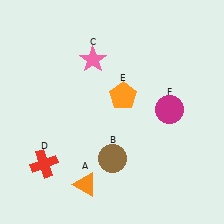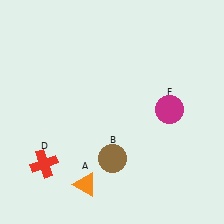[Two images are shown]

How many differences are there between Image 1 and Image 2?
There are 2 differences between the two images.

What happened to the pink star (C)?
The pink star (C) was removed in Image 2. It was in the top-left area of Image 1.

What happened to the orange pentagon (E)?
The orange pentagon (E) was removed in Image 2. It was in the top-right area of Image 1.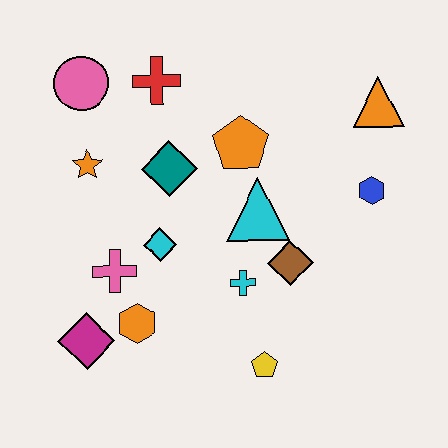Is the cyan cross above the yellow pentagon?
Yes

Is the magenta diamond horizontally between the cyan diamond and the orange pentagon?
No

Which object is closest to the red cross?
The pink circle is closest to the red cross.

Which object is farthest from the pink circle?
The yellow pentagon is farthest from the pink circle.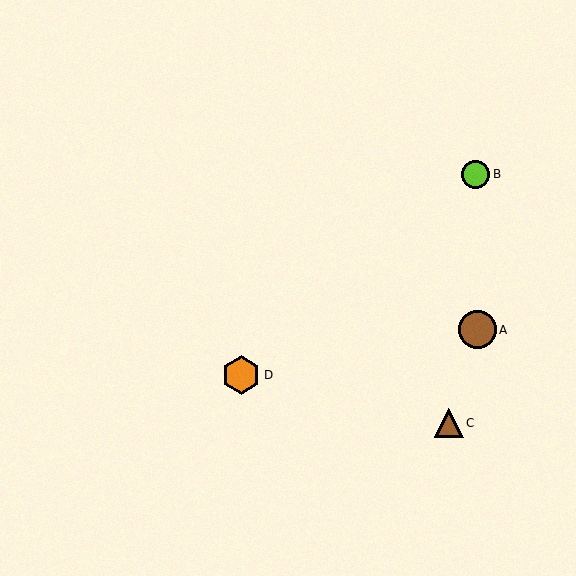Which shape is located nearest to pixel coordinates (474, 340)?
The brown circle (labeled A) at (477, 330) is nearest to that location.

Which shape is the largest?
The orange hexagon (labeled D) is the largest.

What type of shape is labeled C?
Shape C is a brown triangle.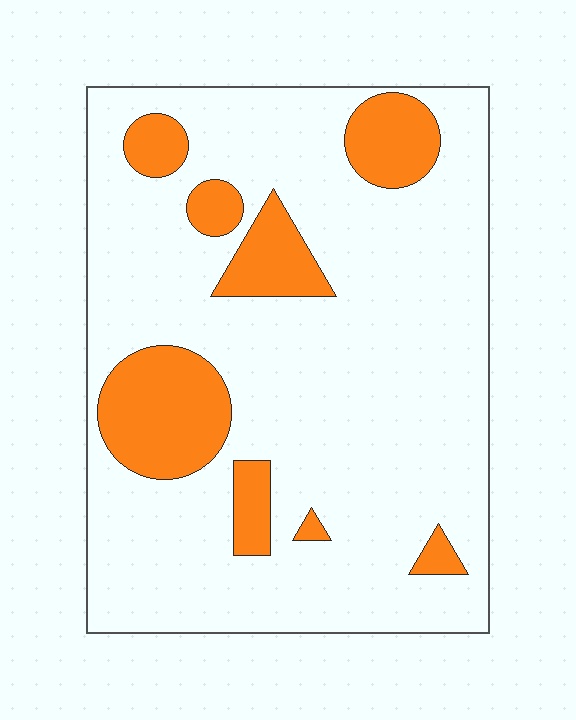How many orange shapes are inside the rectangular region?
8.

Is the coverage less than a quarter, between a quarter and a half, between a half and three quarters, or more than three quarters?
Less than a quarter.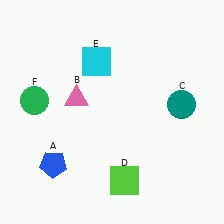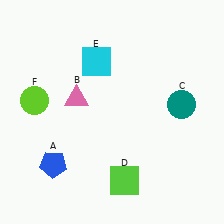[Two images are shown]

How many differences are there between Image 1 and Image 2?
There is 1 difference between the two images.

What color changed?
The circle (F) changed from green in Image 1 to lime in Image 2.